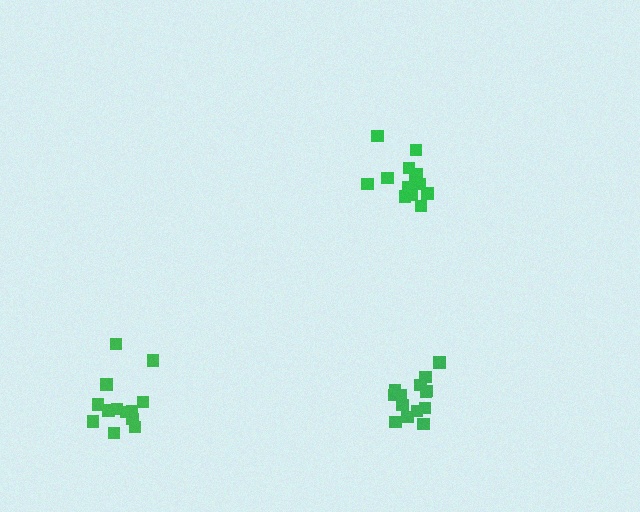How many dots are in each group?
Group 1: 13 dots, Group 2: 13 dots, Group 3: 14 dots (40 total).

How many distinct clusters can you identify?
There are 3 distinct clusters.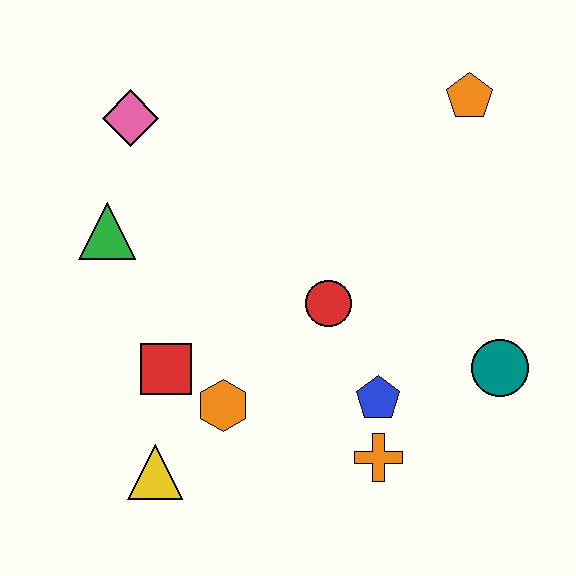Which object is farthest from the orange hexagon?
The orange pentagon is farthest from the orange hexagon.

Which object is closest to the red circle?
The blue pentagon is closest to the red circle.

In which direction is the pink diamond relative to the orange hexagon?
The pink diamond is above the orange hexagon.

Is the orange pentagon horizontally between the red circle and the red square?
No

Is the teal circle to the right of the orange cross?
Yes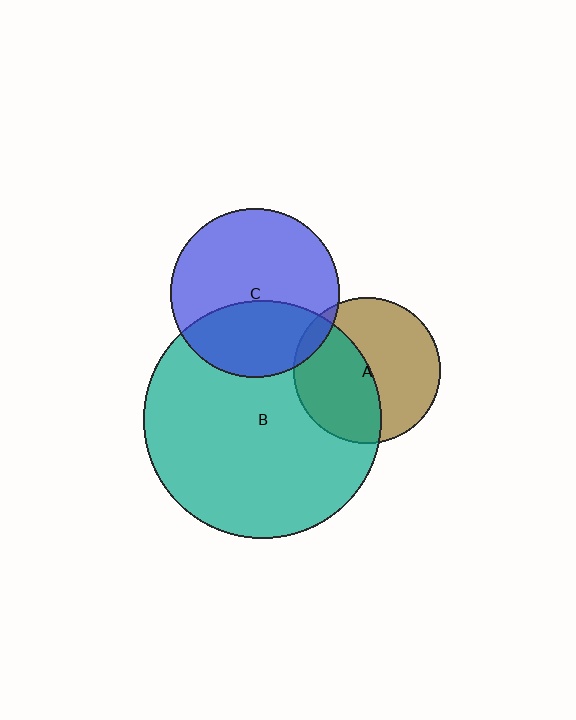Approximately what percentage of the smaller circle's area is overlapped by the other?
Approximately 45%.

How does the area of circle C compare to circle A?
Approximately 1.3 times.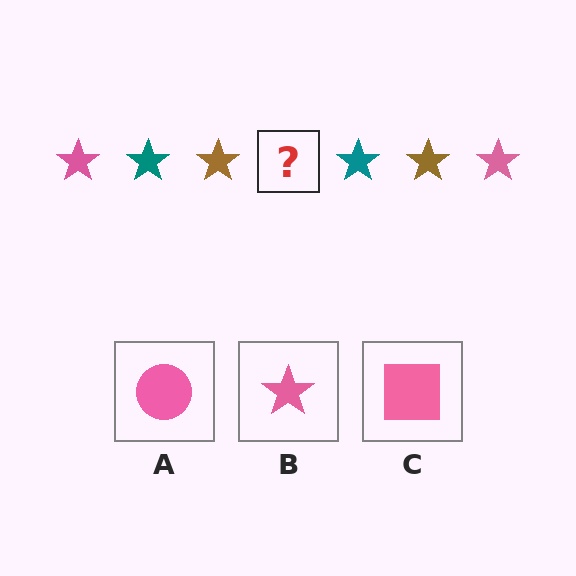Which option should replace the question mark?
Option B.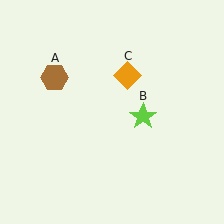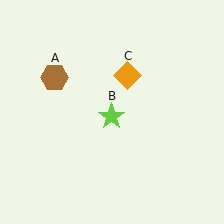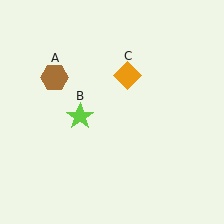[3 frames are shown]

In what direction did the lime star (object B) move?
The lime star (object B) moved left.